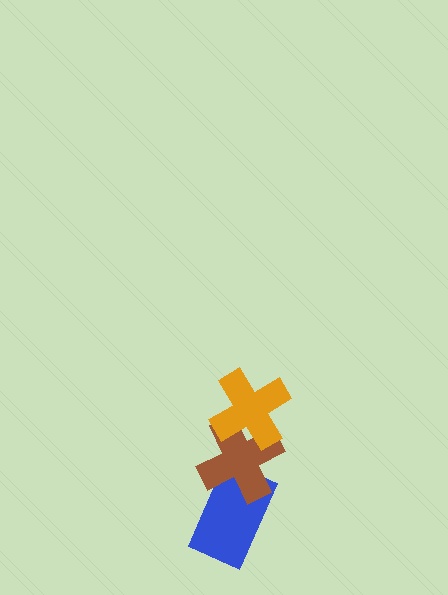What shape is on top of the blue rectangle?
The brown cross is on top of the blue rectangle.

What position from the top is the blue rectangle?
The blue rectangle is 3rd from the top.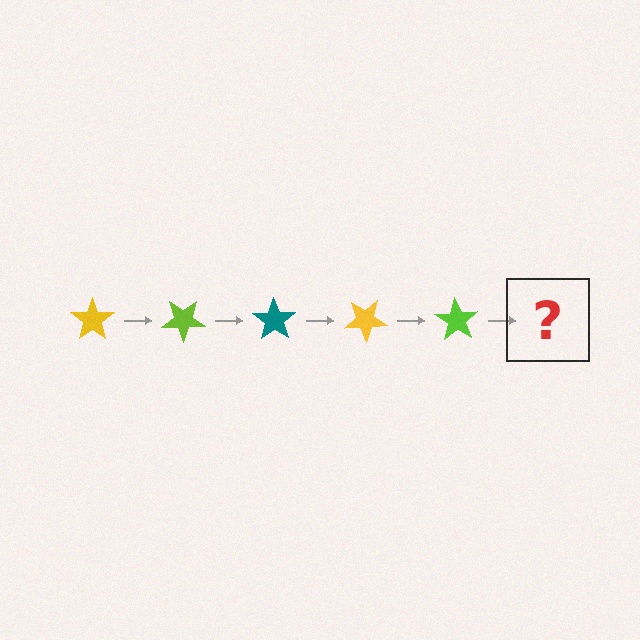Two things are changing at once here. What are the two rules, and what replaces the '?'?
The two rules are that it rotates 35 degrees each step and the color cycles through yellow, lime, and teal. The '?' should be a teal star, rotated 175 degrees from the start.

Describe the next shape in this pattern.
It should be a teal star, rotated 175 degrees from the start.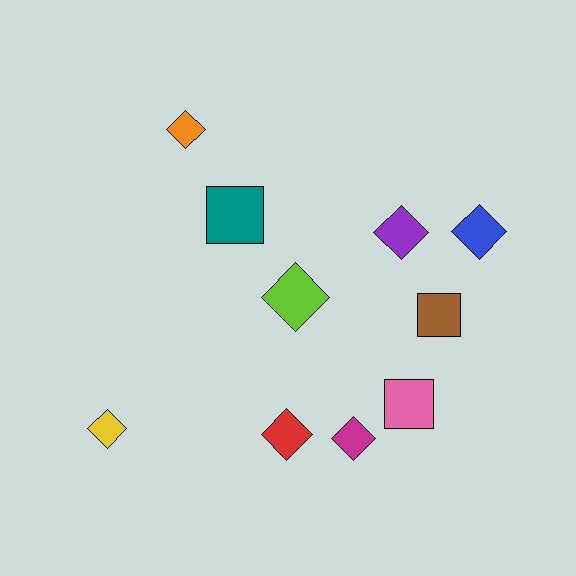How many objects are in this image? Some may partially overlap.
There are 10 objects.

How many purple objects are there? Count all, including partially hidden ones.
There is 1 purple object.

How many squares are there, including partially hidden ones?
There are 3 squares.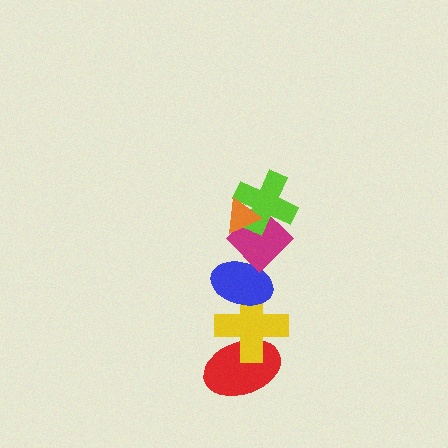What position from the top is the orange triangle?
The orange triangle is 1st from the top.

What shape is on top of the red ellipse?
The yellow cross is on top of the red ellipse.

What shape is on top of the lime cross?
The orange triangle is on top of the lime cross.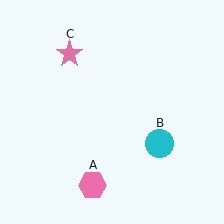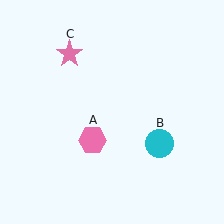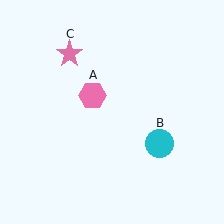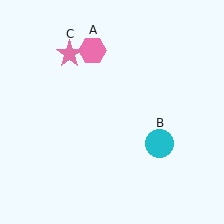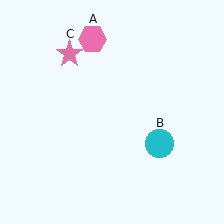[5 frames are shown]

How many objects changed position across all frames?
1 object changed position: pink hexagon (object A).